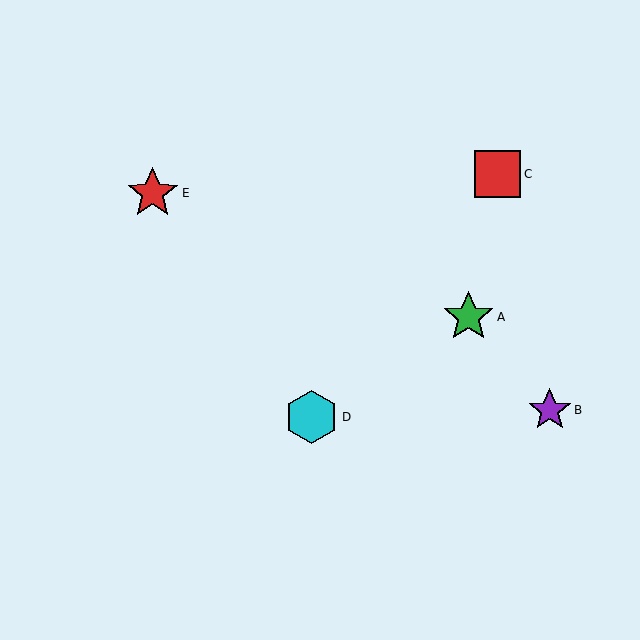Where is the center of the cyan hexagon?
The center of the cyan hexagon is at (312, 417).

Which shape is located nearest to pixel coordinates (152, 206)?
The red star (labeled E) at (153, 193) is nearest to that location.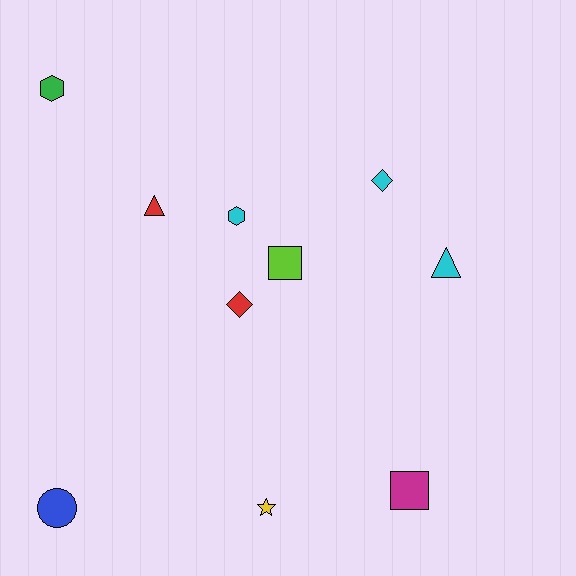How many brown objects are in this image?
There are no brown objects.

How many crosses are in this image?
There are no crosses.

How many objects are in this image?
There are 10 objects.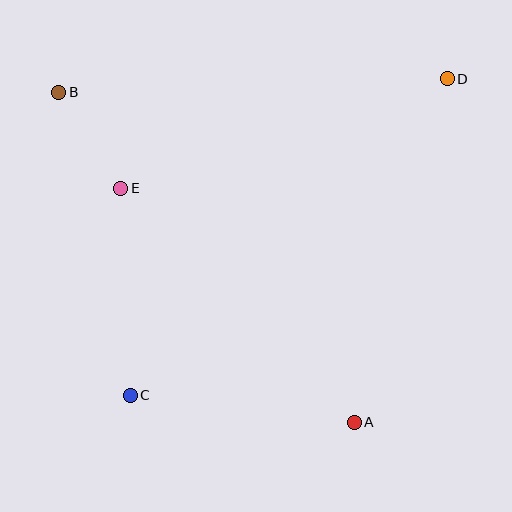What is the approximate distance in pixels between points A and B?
The distance between A and B is approximately 443 pixels.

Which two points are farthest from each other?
Points C and D are farthest from each other.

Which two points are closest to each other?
Points B and E are closest to each other.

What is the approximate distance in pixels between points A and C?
The distance between A and C is approximately 226 pixels.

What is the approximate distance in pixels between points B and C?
The distance between B and C is approximately 312 pixels.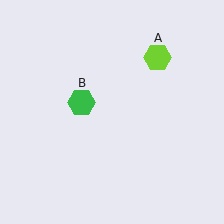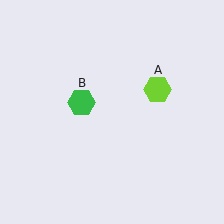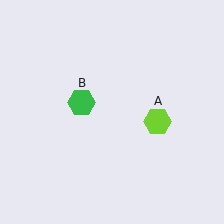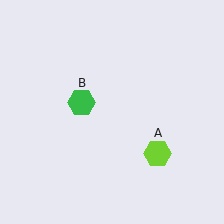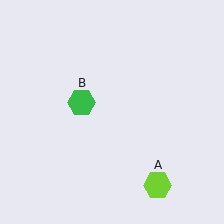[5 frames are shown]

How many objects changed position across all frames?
1 object changed position: lime hexagon (object A).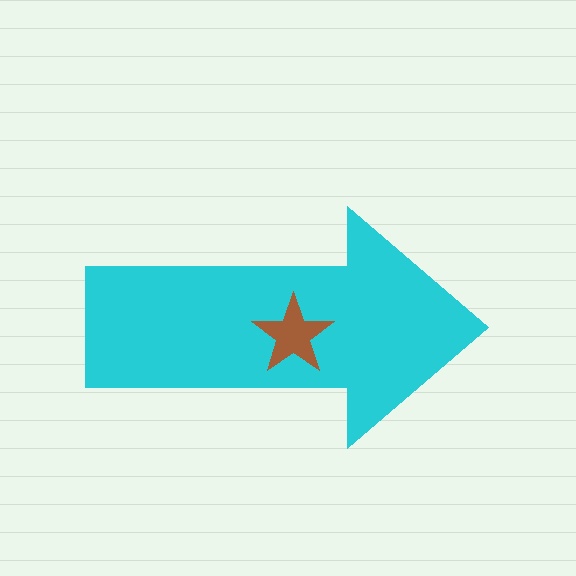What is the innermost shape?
The brown star.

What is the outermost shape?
The cyan arrow.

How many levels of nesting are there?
2.